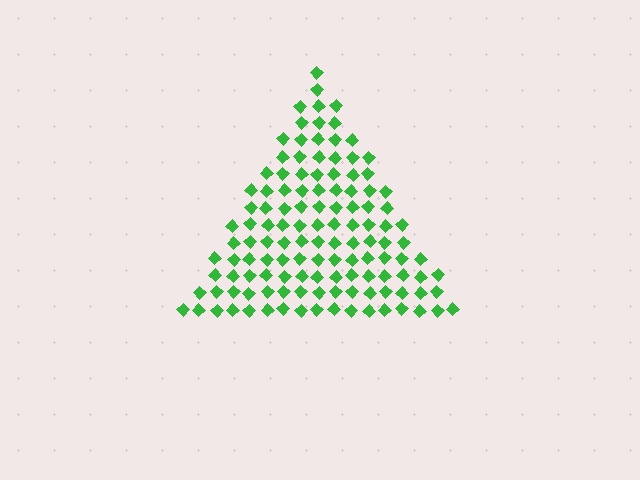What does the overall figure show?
The overall figure shows a triangle.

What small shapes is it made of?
It is made of small diamonds.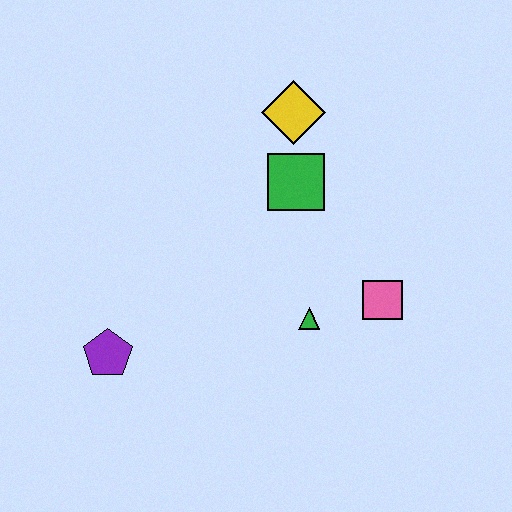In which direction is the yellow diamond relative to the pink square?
The yellow diamond is above the pink square.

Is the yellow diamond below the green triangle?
No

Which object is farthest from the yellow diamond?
The purple pentagon is farthest from the yellow diamond.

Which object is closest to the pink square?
The green triangle is closest to the pink square.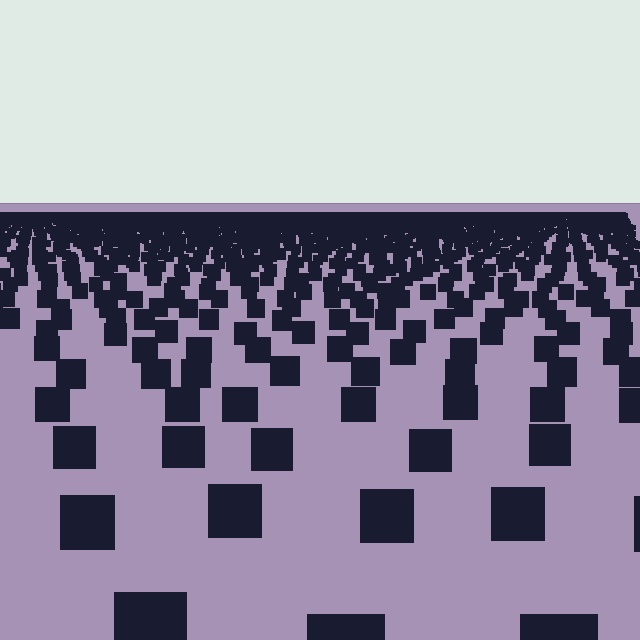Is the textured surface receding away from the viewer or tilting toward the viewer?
The surface is receding away from the viewer. Texture elements get smaller and denser toward the top.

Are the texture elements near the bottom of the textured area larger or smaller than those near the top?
Larger. Near the bottom, elements are closer to the viewer and appear at a bigger on-screen size.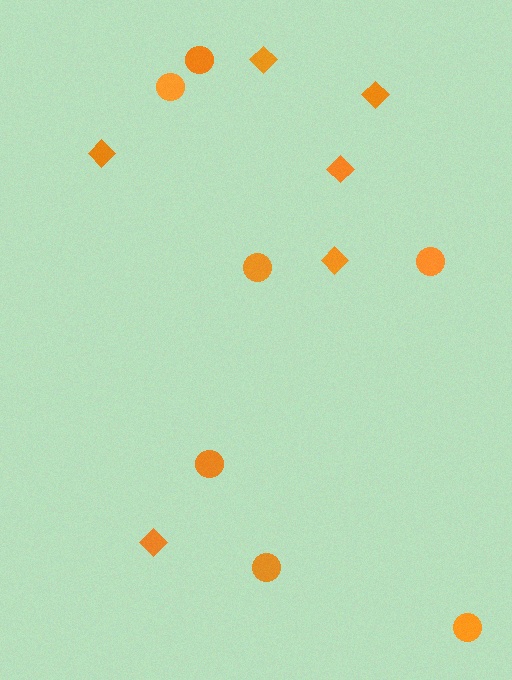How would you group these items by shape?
There are 2 groups: one group of diamonds (6) and one group of circles (7).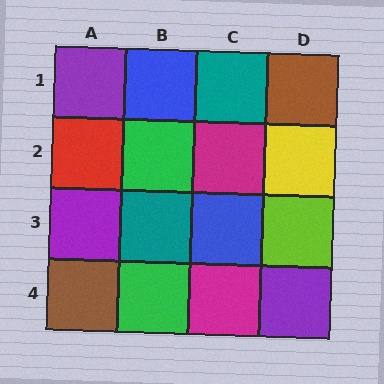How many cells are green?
2 cells are green.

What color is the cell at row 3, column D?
Lime.